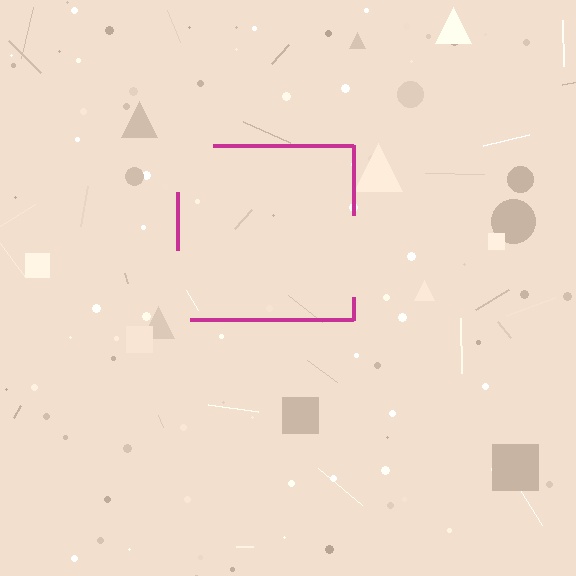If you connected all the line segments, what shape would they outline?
They would outline a square.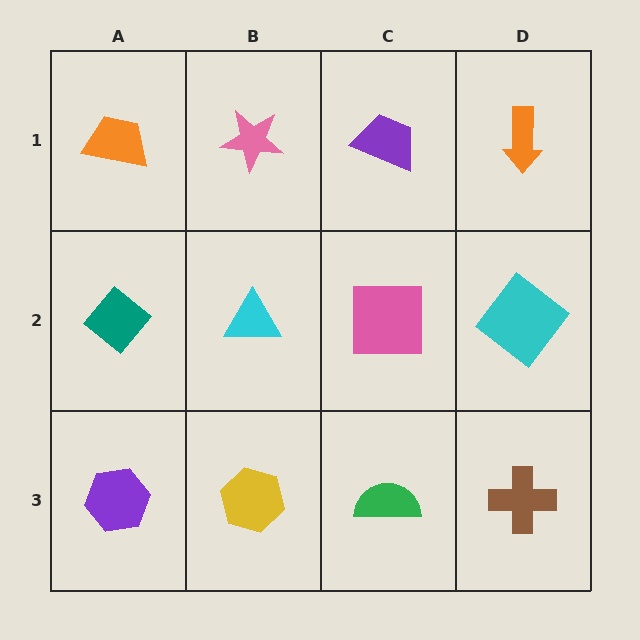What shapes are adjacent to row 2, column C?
A purple trapezoid (row 1, column C), a green semicircle (row 3, column C), a cyan triangle (row 2, column B), a cyan diamond (row 2, column D).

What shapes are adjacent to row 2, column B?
A pink star (row 1, column B), a yellow hexagon (row 3, column B), a teal diamond (row 2, column A), a pink square (row 2, column C).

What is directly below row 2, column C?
A green semicircle.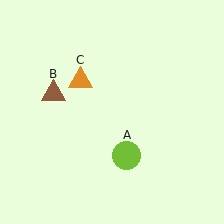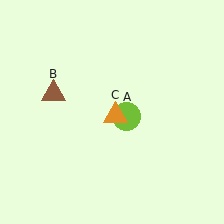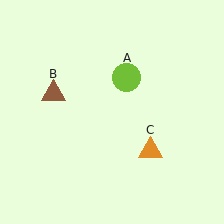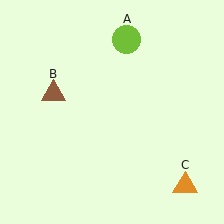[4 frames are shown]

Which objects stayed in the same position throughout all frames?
Brown triangle (object B) remained stationary.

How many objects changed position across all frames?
2 objects changed position: lime circle (object A), orange triangle (object C).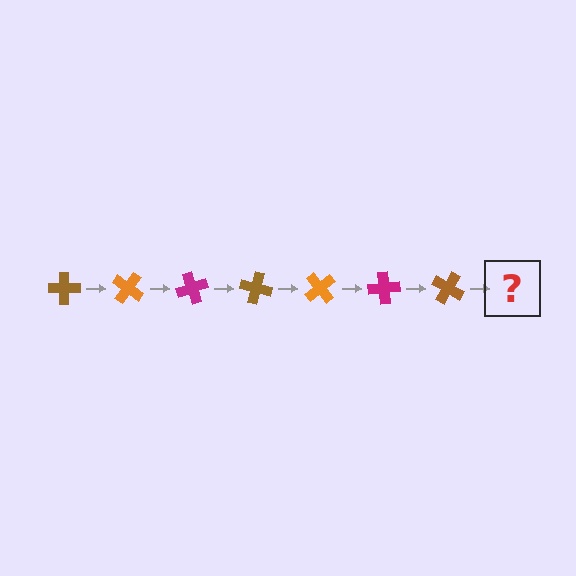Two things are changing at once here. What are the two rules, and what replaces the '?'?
The two rules are that it rotates 35 degrees each step and the color cycles through brown, orange, and magenta. The '?' should be an orange cross, rotated 245 degrees from the start.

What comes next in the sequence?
The next element should be an orange cross, rotated 245 degrees from the start.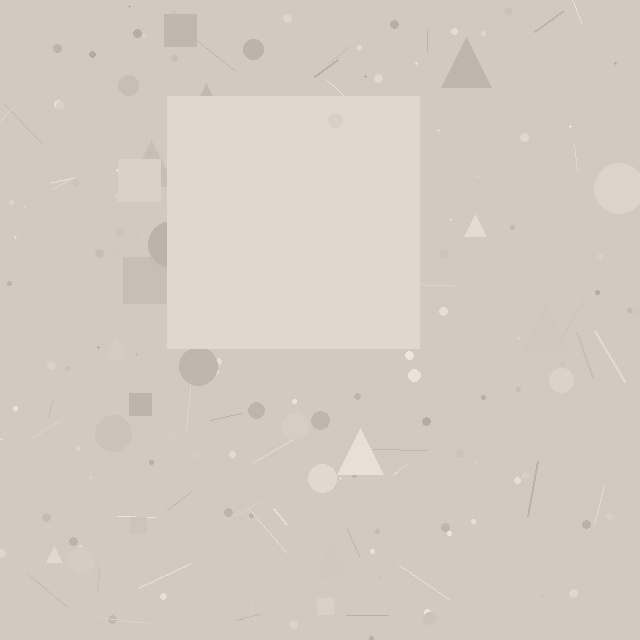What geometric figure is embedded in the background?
A square is embedded in the background.